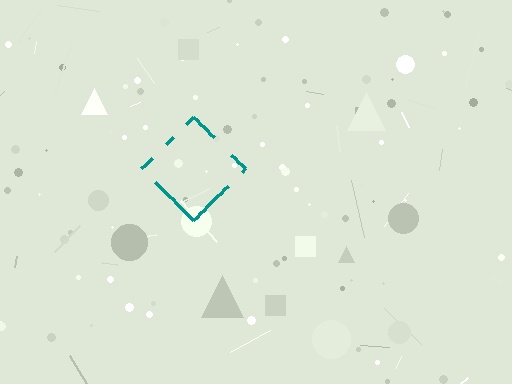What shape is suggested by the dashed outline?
The dashed outline suggests a diamond.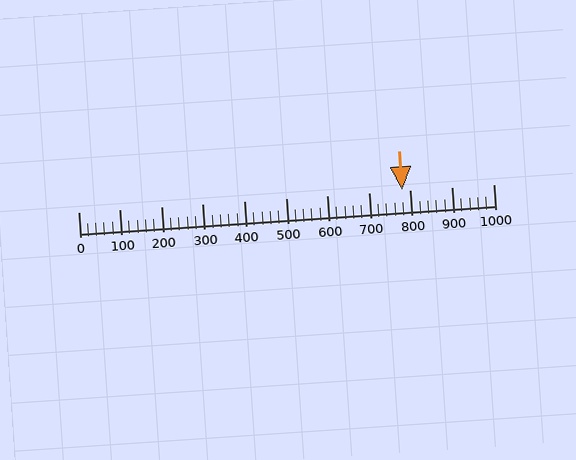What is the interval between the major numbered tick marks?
The major tick marks are spaced 100 units apart.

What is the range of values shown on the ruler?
The ruler shows values from 0 to 1000.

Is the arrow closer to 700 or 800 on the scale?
The arrow is closer to 800.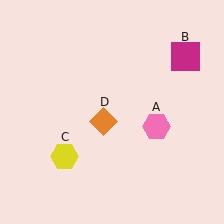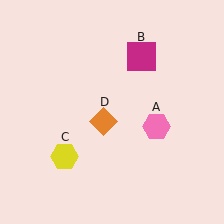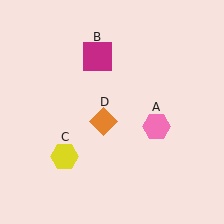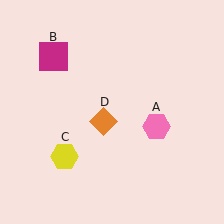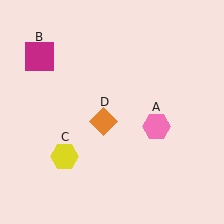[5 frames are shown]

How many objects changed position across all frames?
1 object changed position: magenta square (object B).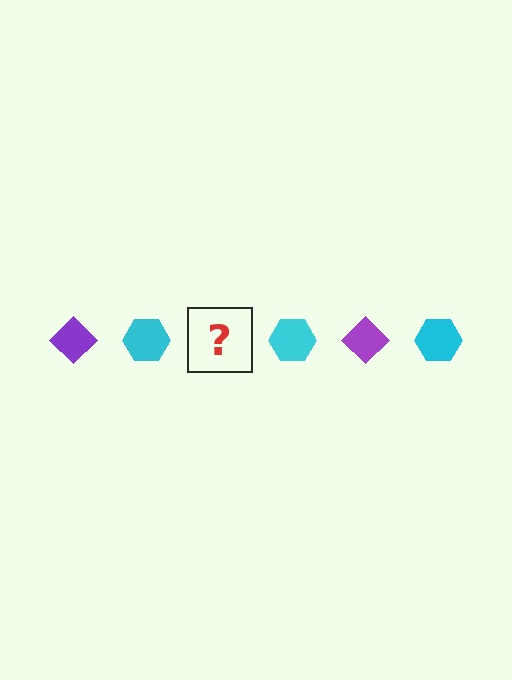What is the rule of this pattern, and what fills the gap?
The rule is that the pattern alternates between purple diamond and cyan hexagon. The gap should be filled with a purple diamond.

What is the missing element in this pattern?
The missing element is a purple diamond.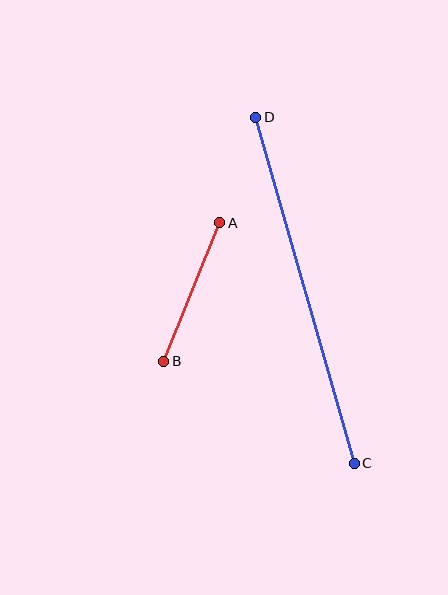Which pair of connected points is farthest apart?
Points C and D are farthest apart.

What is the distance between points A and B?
The distance is approximately 149 pixels.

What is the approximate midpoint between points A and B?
The midpoint is at approximately (192, 292) pixels.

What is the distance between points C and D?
The distance is approximately 360 pixels.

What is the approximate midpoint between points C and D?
The midpoint is at approximately (305, 290) pixels.